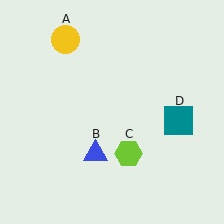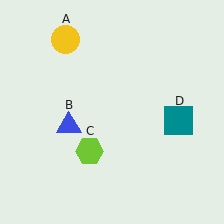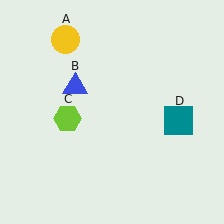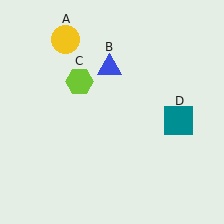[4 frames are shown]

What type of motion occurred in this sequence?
The blue triangle (object B), lime hexagon (object C) rotated clockwise around the center of the scene.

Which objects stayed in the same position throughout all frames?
Yellow circle (object A) and teal square (object D) remained stationary.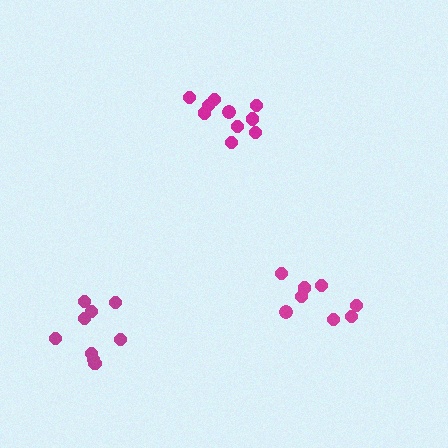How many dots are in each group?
Group 1: 8 dots, Group 2: 10 dots, Group 3: 9 dots (27 total).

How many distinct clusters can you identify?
There are 3 distinct clusters.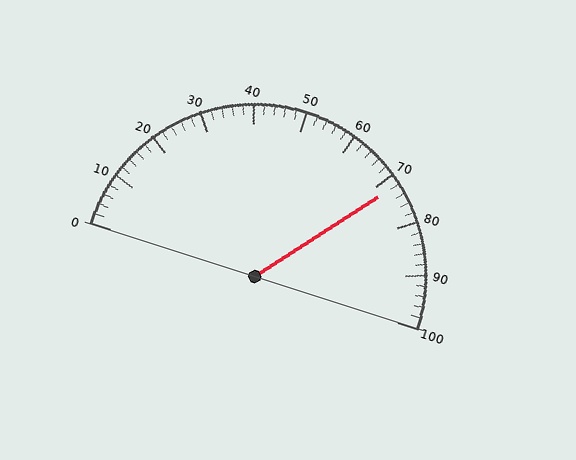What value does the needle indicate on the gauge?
The needle indicates approximately 72.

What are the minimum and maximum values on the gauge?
The gauge ranges from 0 to 100.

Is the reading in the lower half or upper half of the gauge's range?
The reading is in the upper half of the range (0 to 100).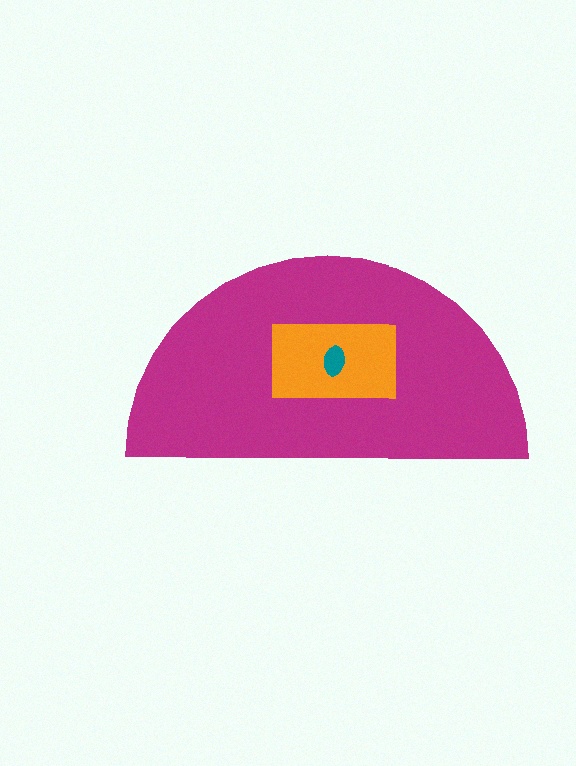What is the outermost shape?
The magenta semicircle.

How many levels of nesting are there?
3.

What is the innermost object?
The teal ellipse.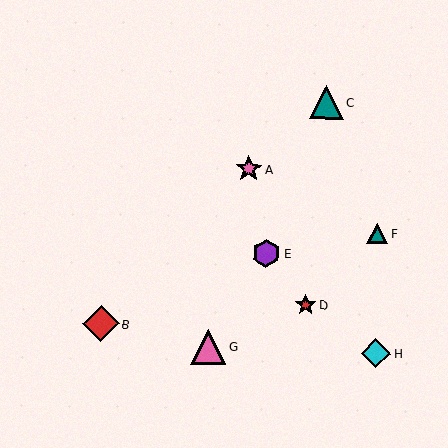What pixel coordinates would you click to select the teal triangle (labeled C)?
Click at (326, 102) to select the teal triangle C.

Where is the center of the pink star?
The center of the pink star is at (249, 169).